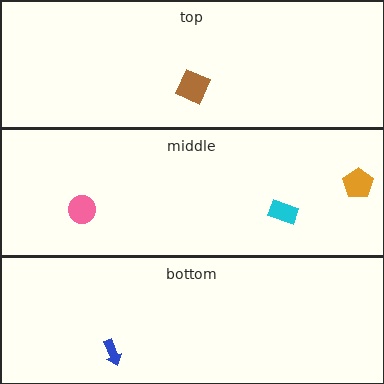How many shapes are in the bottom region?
1.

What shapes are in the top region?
The brown diamond.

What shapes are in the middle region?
The cyan rectangle, the orange pentagon, the pink circle.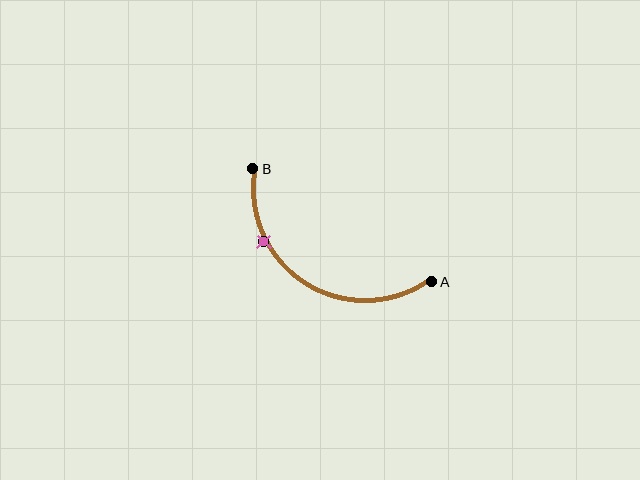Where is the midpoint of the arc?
The arc midpoint is the point on the curve farthest from the straight line joining A and B. It sits below that line.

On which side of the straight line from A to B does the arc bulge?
The arc bulges below the straight line connecting A and B.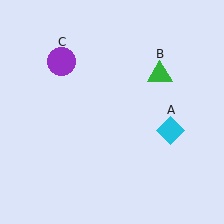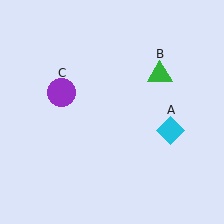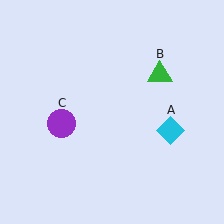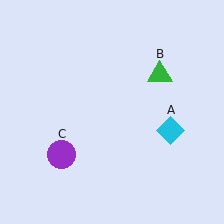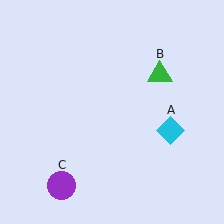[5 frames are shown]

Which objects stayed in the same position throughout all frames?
Cyan diamond (object A) and green triangle (object B) remained stationary.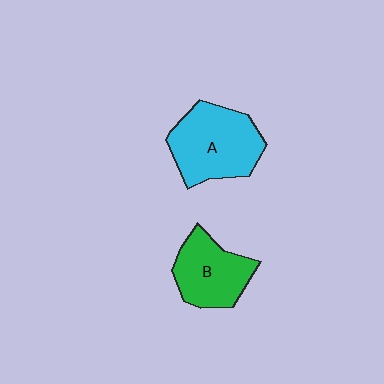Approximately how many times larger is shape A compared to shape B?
Approximately 1.3 times.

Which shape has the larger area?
Shape A (cyan).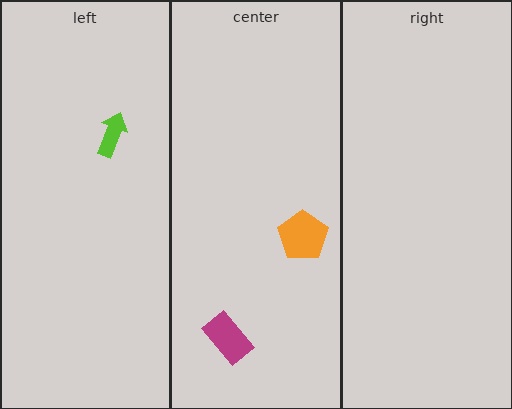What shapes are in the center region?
The magenta rectangle, the orange pentagon.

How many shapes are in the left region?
1.